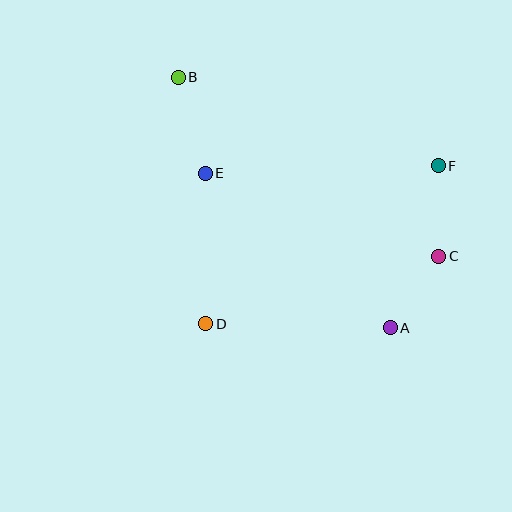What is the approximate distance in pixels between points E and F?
The distance between E and F is approximately 233 pixels.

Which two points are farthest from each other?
Points A and B are farthest from each other.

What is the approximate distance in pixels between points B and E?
The distance between B and E is approximately 100 pixels.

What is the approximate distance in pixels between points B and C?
The distance between B and C is approximately 316 pixels.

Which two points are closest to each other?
Points A and C are closest to each other.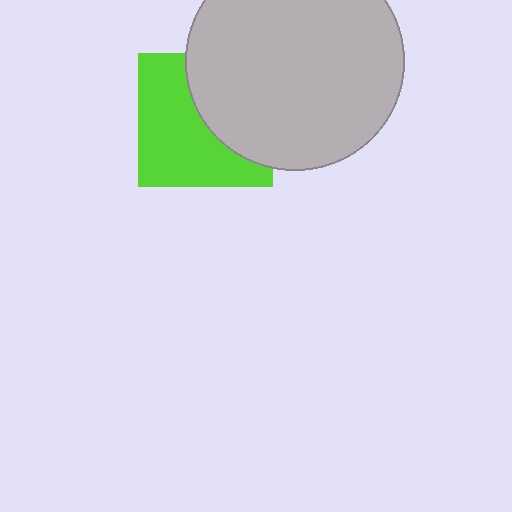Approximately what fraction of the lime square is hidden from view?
Roughly 43% of the lime square is hidden behind the light gray circle.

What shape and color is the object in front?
The object in front is a light gray circle.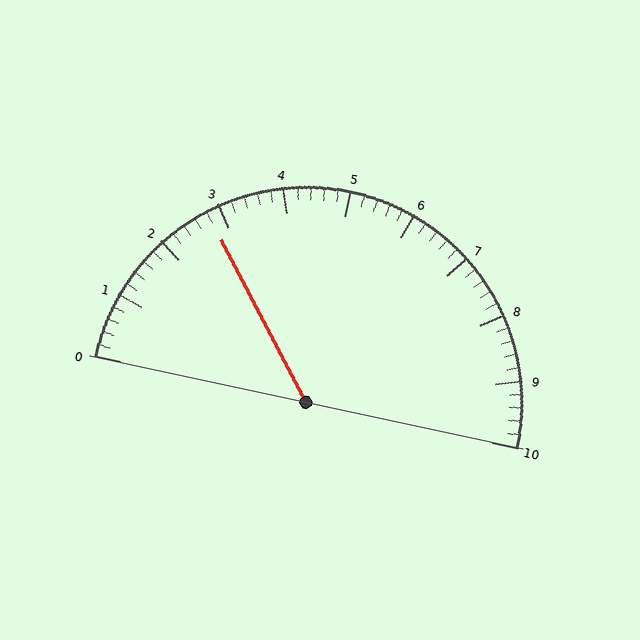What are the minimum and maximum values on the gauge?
The gauge ranges from 0 to 10.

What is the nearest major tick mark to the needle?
The nearest major tick mark is 3.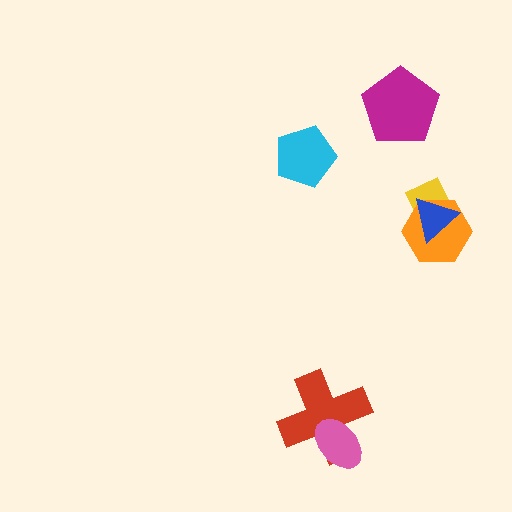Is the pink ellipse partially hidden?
No, no other shape covers it.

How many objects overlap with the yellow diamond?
2 objects overlap with the yellow diamond.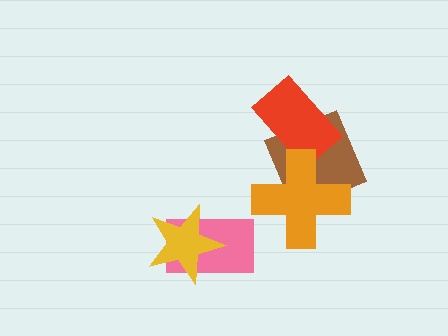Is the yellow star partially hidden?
No, no other shape covers it.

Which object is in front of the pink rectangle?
The yellow star is in front of the pink rectangle.